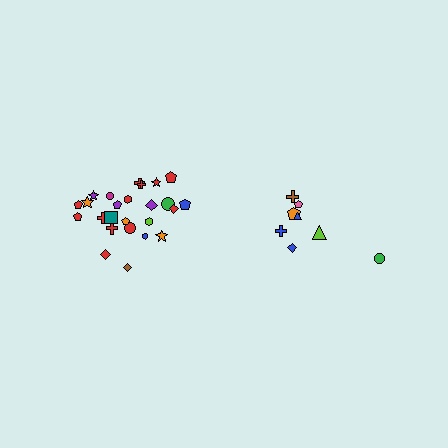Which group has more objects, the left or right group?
The left group.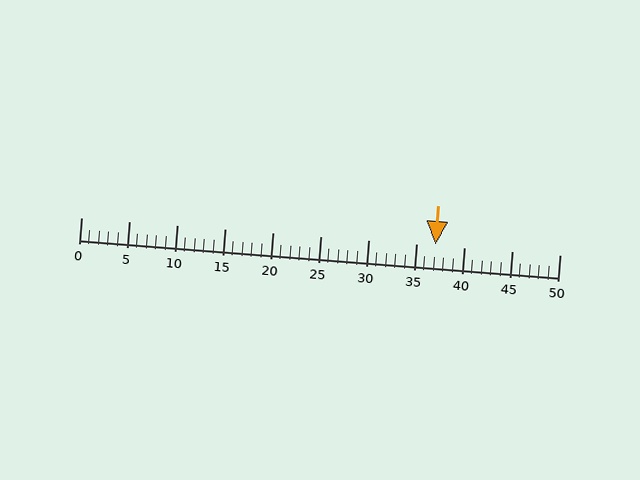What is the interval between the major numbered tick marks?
The major tick marks are spaced 5 units apart.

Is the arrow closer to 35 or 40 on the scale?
The arrow is closer to 35.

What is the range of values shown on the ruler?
The ruler shows values from 0 to 50.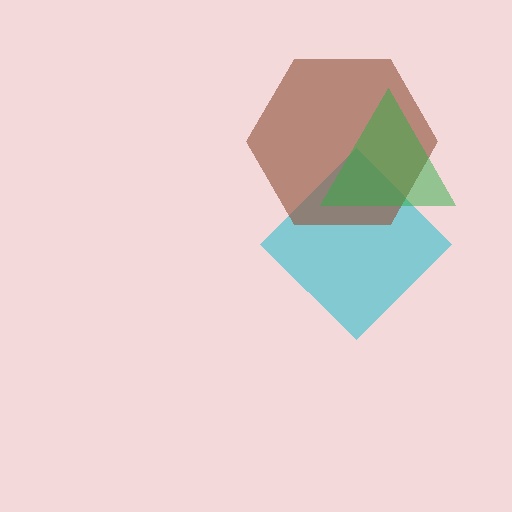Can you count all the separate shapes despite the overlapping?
Yes, there are 3 separate shapes.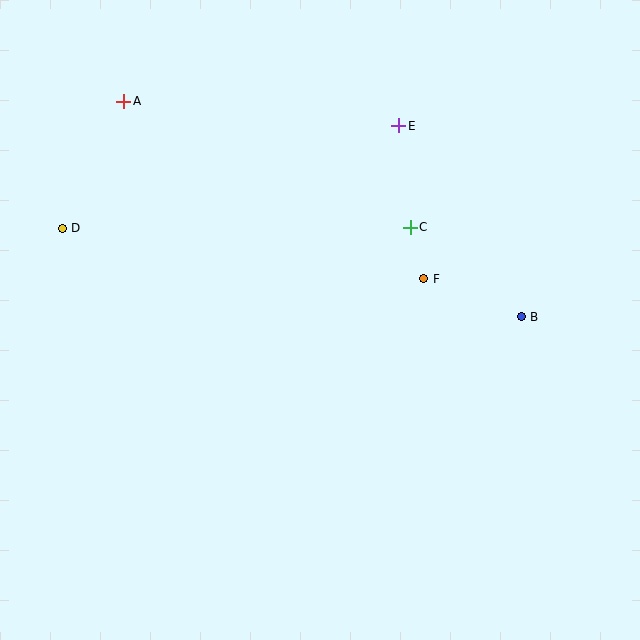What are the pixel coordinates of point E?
Point E is at (399, 126).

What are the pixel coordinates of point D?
Point D is at (62, 228).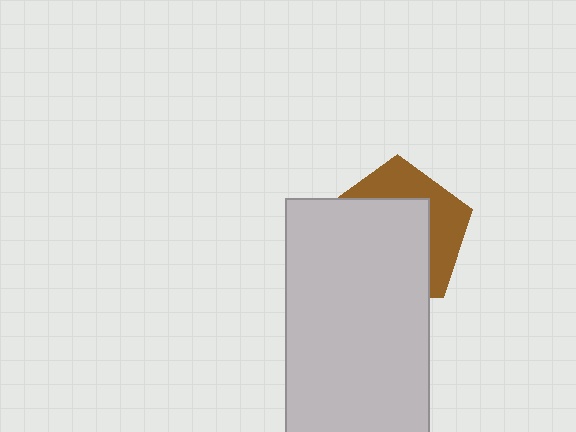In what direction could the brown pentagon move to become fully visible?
The brown pentagon could move toward the upper-right. That would shift it out from behind the light gray rectangle entirely.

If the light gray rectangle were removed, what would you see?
You would see the complete brown pentagon.